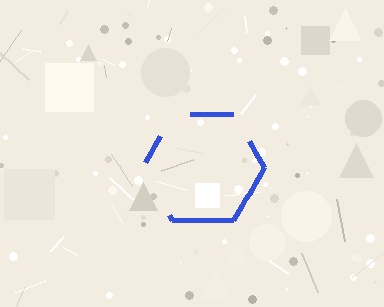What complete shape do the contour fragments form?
The contour fragments form a hexagon.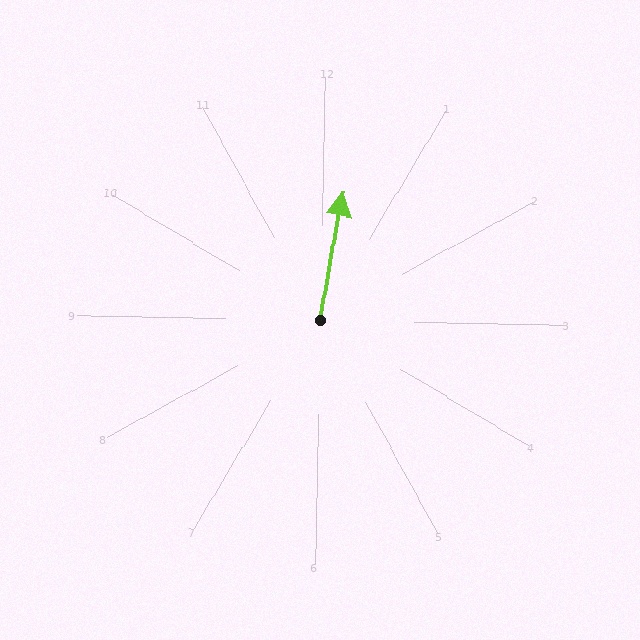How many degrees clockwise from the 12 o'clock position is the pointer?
Approximately 9 degrees.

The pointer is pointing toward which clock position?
Roughly 12 o'clock.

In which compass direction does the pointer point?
North.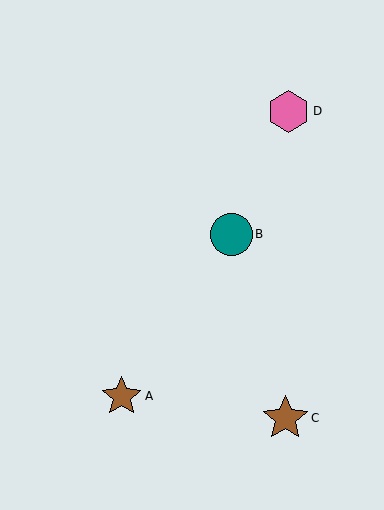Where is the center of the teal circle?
The center of the teal circle is at (231, 234).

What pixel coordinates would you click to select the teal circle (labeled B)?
Click at (231, 234) to select the teal circle B.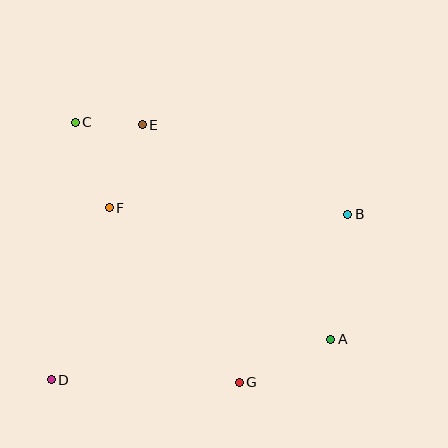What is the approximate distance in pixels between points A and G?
The distance between A and G is approximately 101 pixels.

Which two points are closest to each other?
Points C and E are closest to each other.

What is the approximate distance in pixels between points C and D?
The distance between C and D is approximately 258 pixels.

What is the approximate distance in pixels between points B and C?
The distance between B and C is approximately 288 pixels.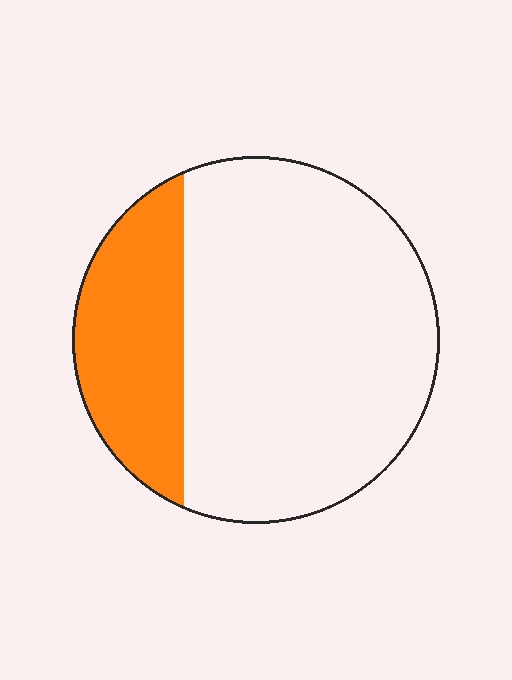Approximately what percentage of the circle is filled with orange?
Approximately 25%.